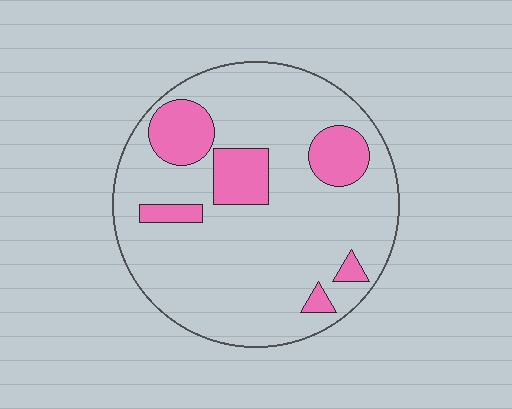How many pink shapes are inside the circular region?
6.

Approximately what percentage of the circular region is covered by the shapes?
Approximately 20%.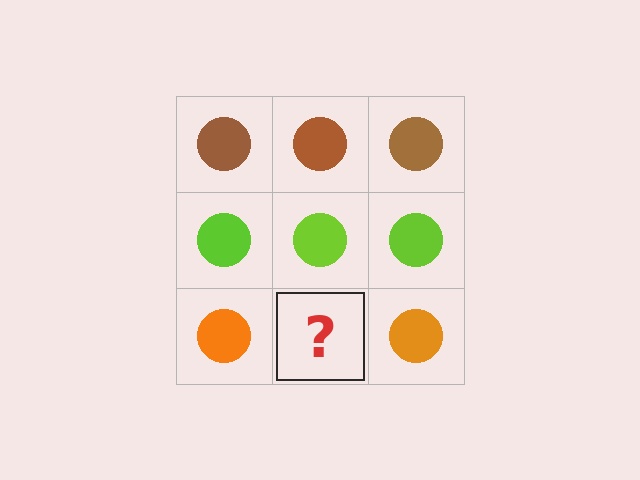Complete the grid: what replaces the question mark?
The question mark should be replaced with an orange circle.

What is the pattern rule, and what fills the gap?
The rule is that each row has a consistent color. The gap should be filled with an orange circle.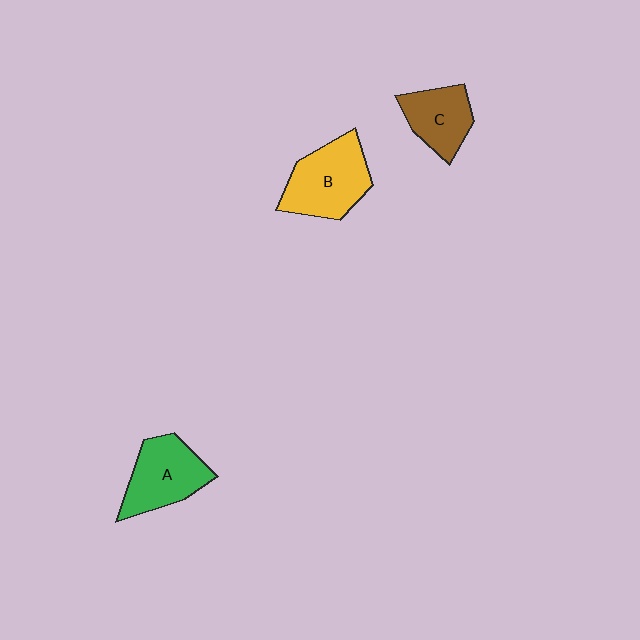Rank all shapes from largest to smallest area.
From largest to smallest: B (yellow), A (green), C (brown).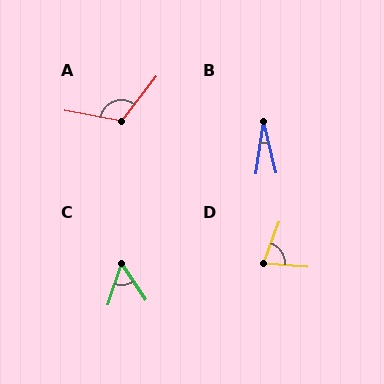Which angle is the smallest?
B, at approximately 22 degrees.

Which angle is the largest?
A, at approximately 117 degrees.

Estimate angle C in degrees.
Approximately 52 degrees.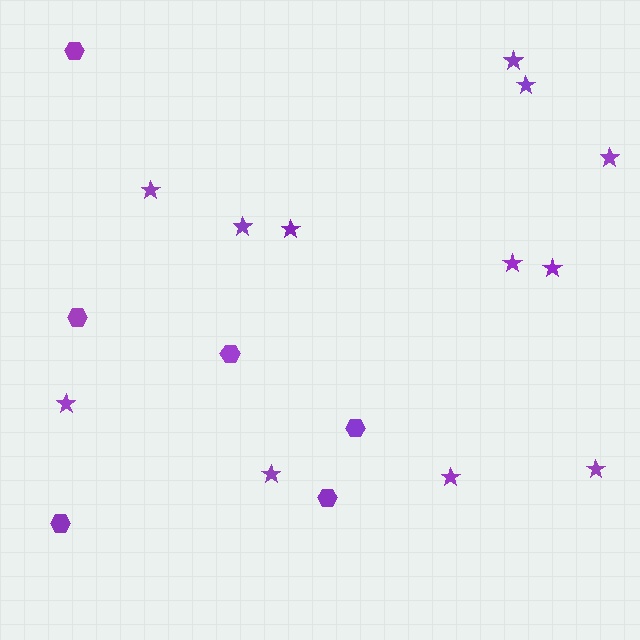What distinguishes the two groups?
There are 2 groups: one group of stars (12) and one group of hexagons (6).